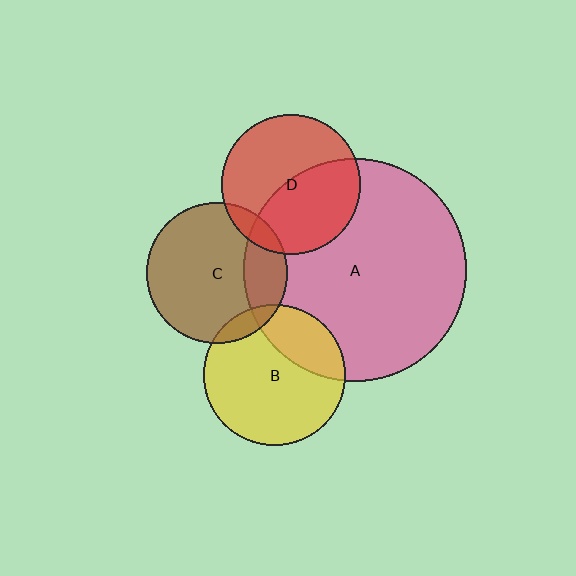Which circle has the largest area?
Circle A (pink).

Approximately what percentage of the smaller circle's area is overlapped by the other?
Approximately 50%.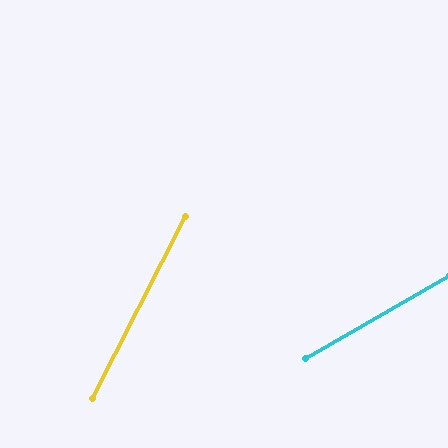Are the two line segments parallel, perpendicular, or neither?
Neither parallel nor perpendicular — they differ by about 33°.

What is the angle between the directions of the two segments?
Approximately 33 degrees.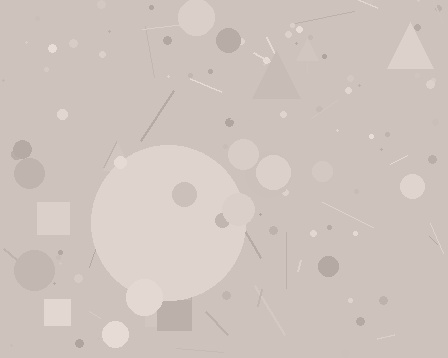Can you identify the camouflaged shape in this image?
The camouflaged shape is a circle.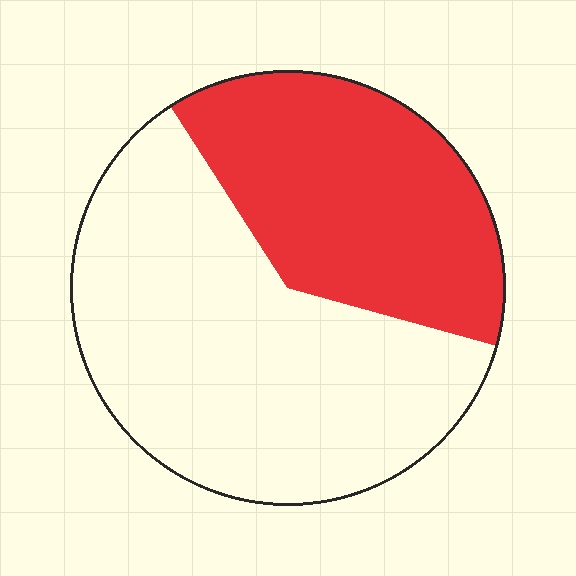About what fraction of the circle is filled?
About three eighths (3/8).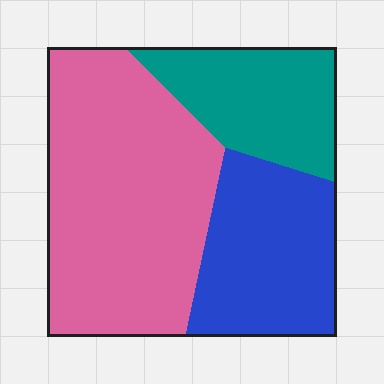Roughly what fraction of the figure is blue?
Blue covers 27% of the figure.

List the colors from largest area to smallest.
From largest to smallest: pink, blue, teal.